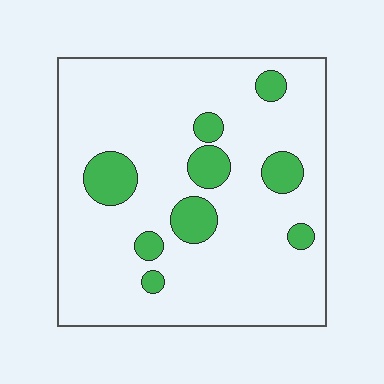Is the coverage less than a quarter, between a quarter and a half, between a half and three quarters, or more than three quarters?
Less than a quarter.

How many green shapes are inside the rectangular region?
9.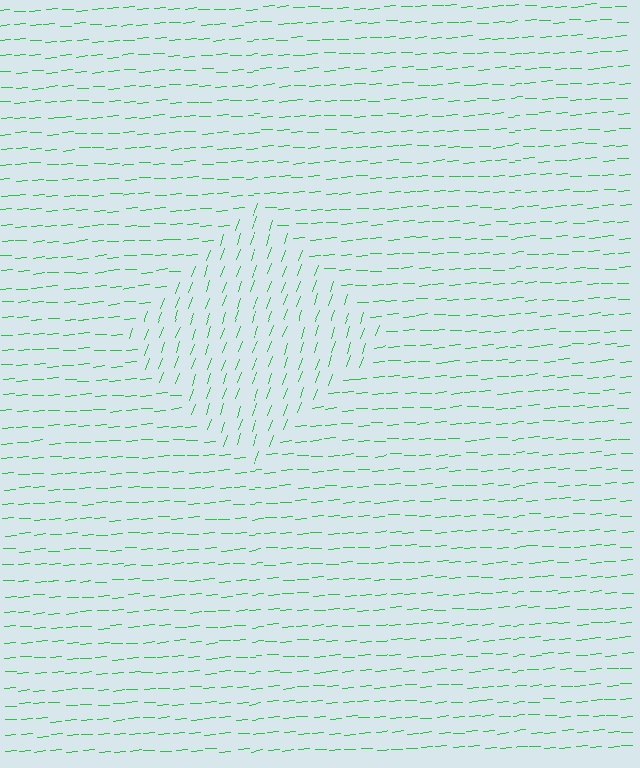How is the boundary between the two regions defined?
The boundary is defined purely by a change in line orientation (approximately 66 degrees difference). All lines are the same color and thickness.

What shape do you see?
I see a diamond.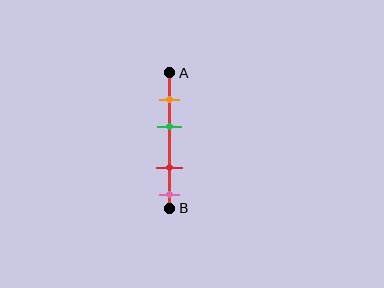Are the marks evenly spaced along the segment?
No, the marks are not evenly spaced.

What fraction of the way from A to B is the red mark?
The red mark is approximately 70% (0.7) of the way from A to B.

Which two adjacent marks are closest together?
The orange and green marks are the closest adjacent pair.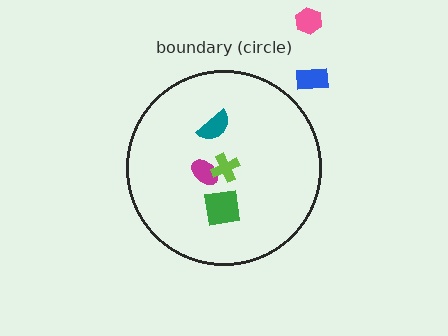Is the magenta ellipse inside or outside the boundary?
Inside.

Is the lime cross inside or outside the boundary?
Inside.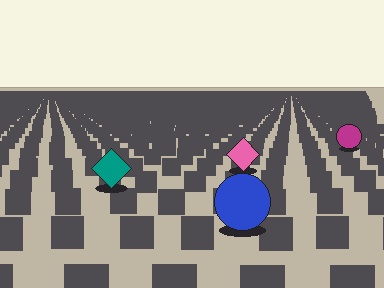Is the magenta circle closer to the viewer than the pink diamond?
No. The pink diamond is closer — you can tell from the texture gradient: the ground texture is coarser near it.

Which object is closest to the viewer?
The blue circle is closest. The texture marks near it are larger and more spread out.